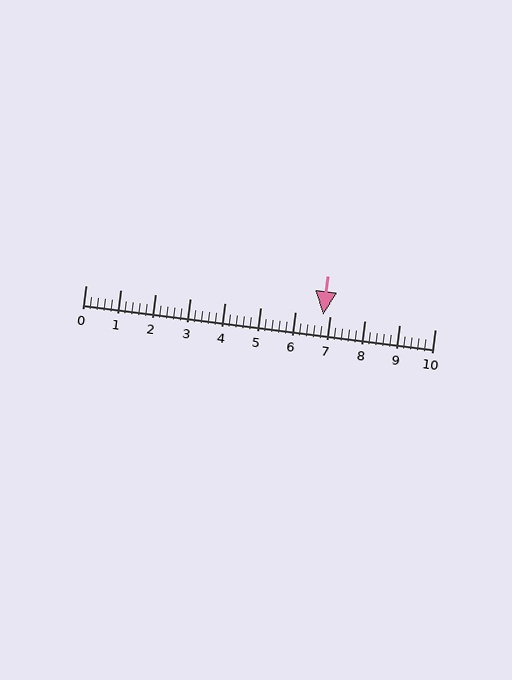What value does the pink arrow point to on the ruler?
The pink arrow points to approximately 6.8.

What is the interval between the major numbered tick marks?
The major tick marks are spaced 1 units apart.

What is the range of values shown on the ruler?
The ruler shows values from 0 to 10.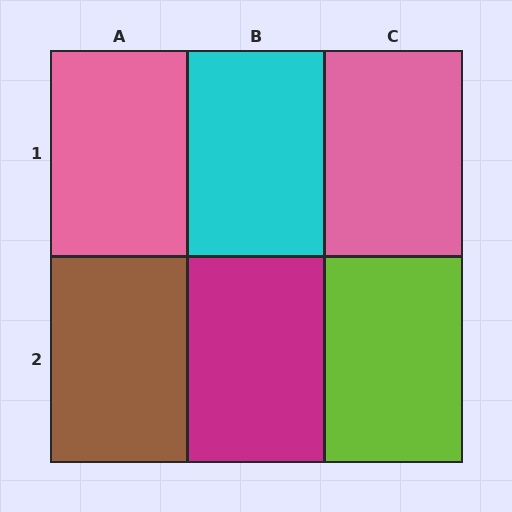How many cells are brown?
1 cell is brown.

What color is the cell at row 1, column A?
Pink.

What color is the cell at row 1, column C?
Pink.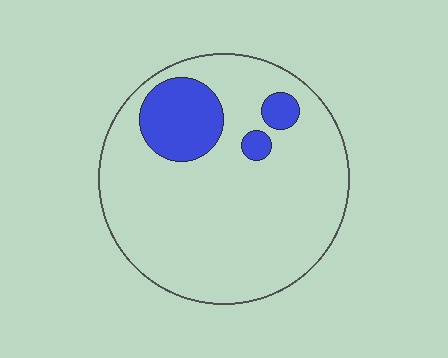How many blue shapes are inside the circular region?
3.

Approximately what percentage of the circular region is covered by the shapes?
Approximately 15%.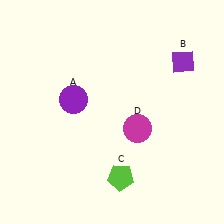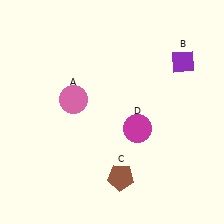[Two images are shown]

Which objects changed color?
A changed from purple to pink. C changed from lime to brown.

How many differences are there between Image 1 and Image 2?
There are 2 differences between the two images.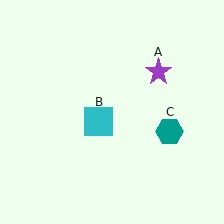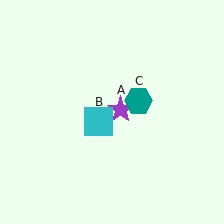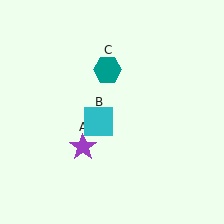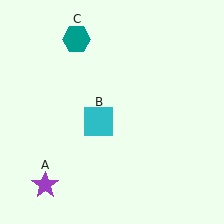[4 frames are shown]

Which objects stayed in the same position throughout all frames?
Cyan square (object B) remained stationary.